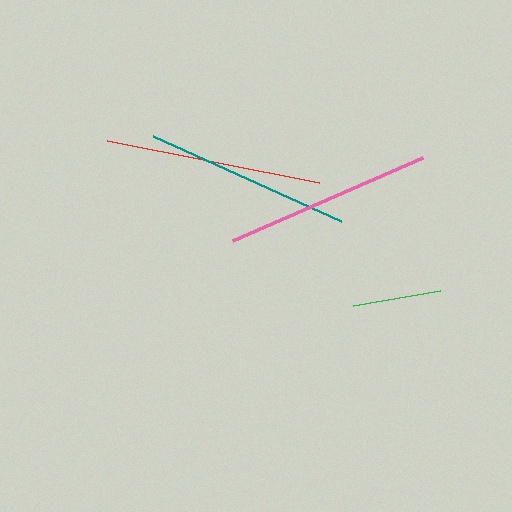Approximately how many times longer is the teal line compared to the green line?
The teal line is approximately 2.4 times the length of the green line.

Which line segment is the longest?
The red line is the longest at approximately 215 pixels.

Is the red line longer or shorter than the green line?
The red line is longer than the green line.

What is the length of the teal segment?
The teal segment is approximately 206 pixels long.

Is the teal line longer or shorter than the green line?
The teal line is longer than the green line.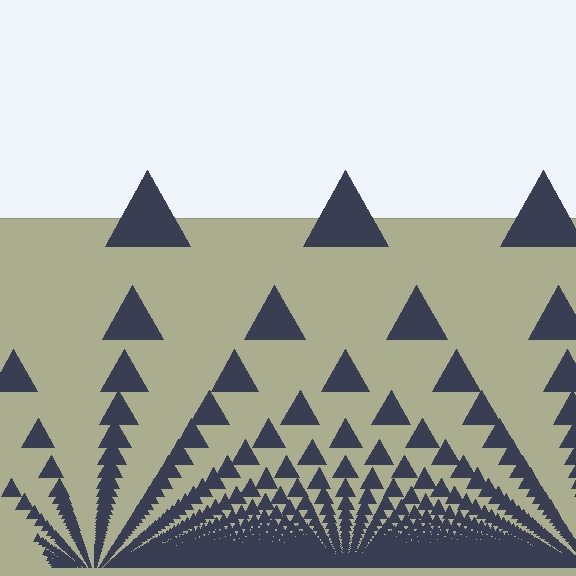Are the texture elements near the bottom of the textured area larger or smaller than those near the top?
Smaller. The gradient is inverted — elements near the bottom are smaller and denser.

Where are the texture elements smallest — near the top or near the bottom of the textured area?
Near the bottom.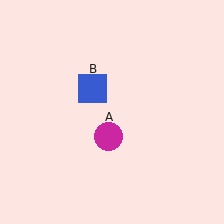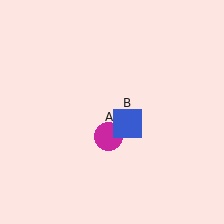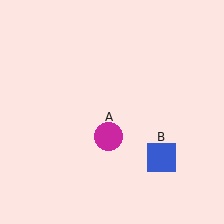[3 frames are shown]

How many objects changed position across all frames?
1 object changed position: blue square (object B).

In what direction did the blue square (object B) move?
The blue square (object B) moved down and to the right.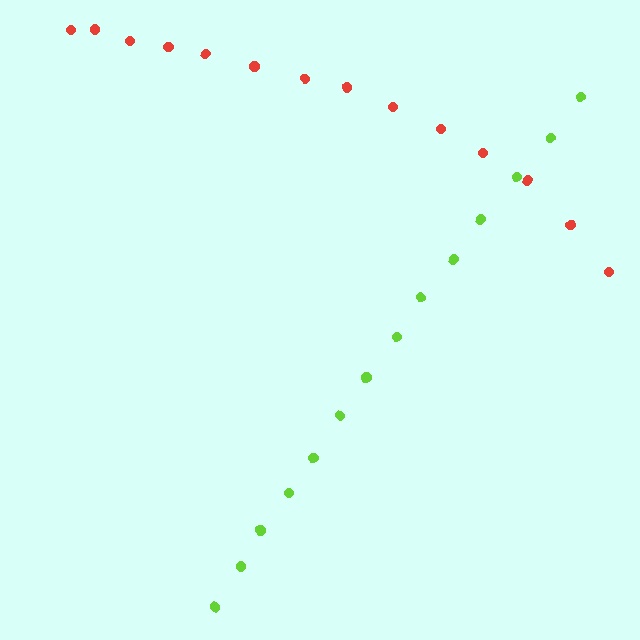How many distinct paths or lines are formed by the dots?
There are 2 distinct paths.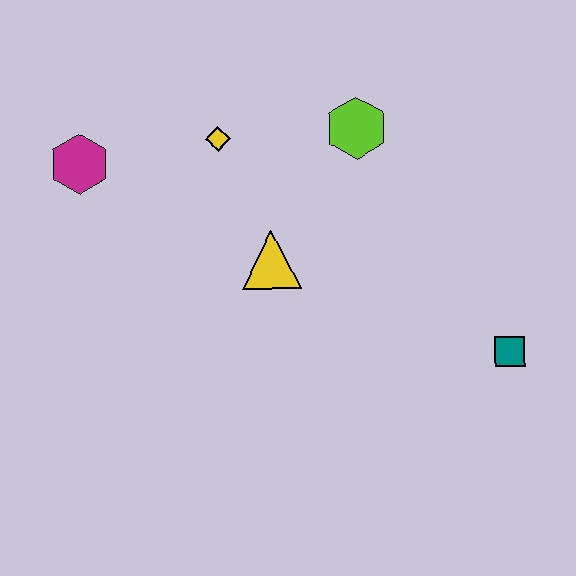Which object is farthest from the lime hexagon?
The magenta hexagon is farthest from the lime hexagon.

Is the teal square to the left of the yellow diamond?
No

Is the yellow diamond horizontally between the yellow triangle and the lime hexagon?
No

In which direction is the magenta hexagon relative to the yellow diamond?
The magenta hexagon is to the left of the yellow diamond.